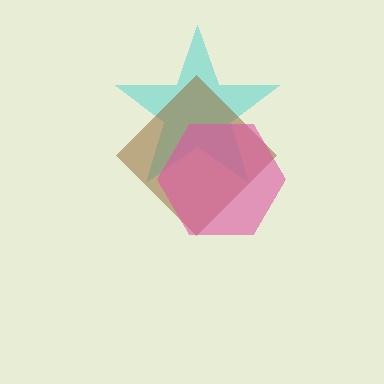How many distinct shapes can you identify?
There are 3 distinct shapes: a cyan star, a brown diamond, a pink hexagon.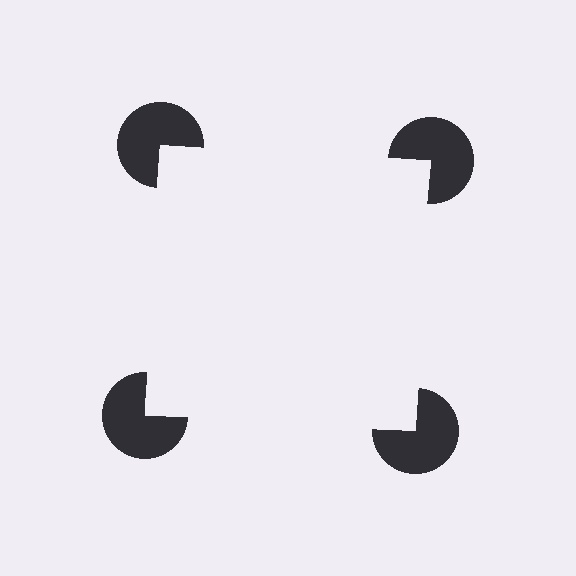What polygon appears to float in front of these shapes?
An illusory square — its edges are inferred from the aligned wedge cuts in the pac-man discs, not physically drawn.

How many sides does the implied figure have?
4 sides.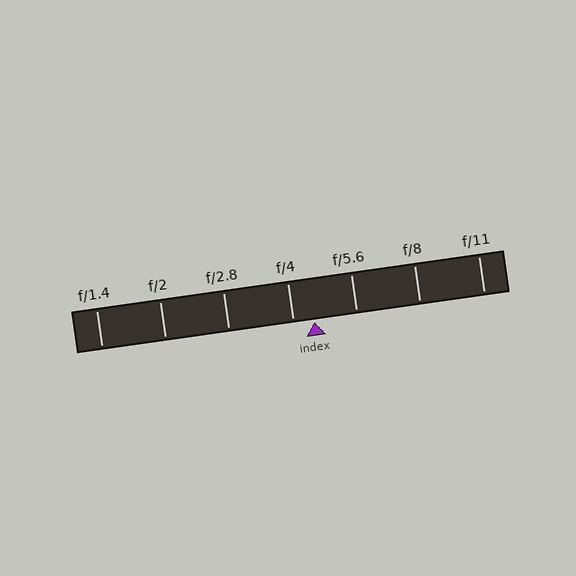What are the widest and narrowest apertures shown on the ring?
The widest aperture shown is f/1.4 and the narrowest is f/11.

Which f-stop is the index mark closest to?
The index mark is closest to f/4.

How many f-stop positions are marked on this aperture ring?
There are 7 f-stop positions marked.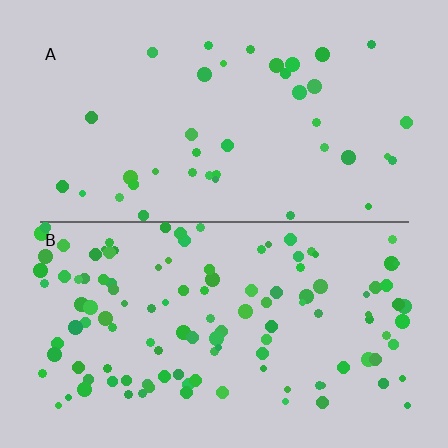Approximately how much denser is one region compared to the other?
Approximately 3.0× — region B over region A.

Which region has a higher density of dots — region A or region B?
B (the bottom).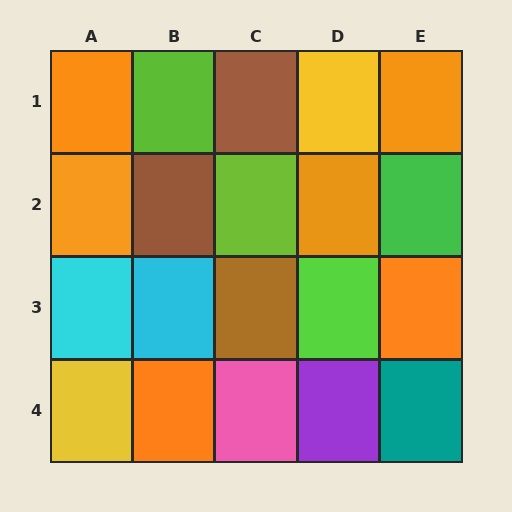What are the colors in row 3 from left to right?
Cyan, cyan, brown, lime, orange.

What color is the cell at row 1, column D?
Yellow.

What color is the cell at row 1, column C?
Brown.